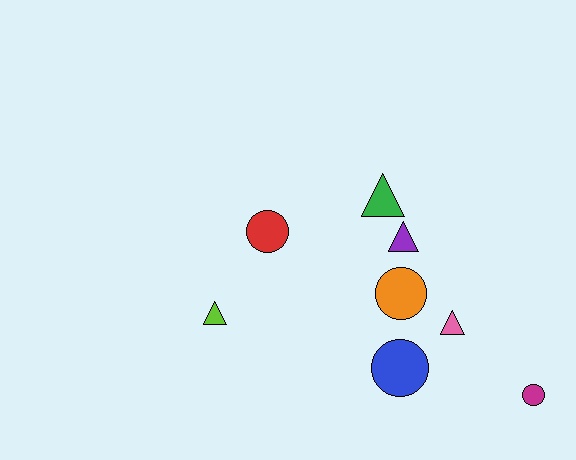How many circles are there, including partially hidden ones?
There are 4 circles.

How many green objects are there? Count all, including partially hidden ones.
There is 1 green object.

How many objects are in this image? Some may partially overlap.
There are 8 objects.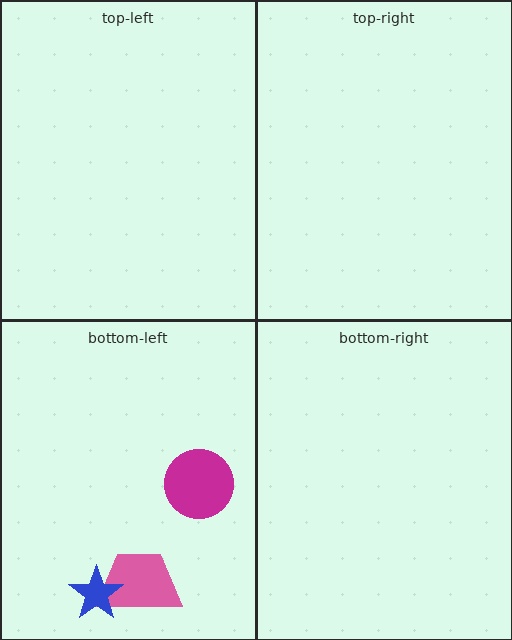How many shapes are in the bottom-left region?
3.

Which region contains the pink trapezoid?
The bottom-left region.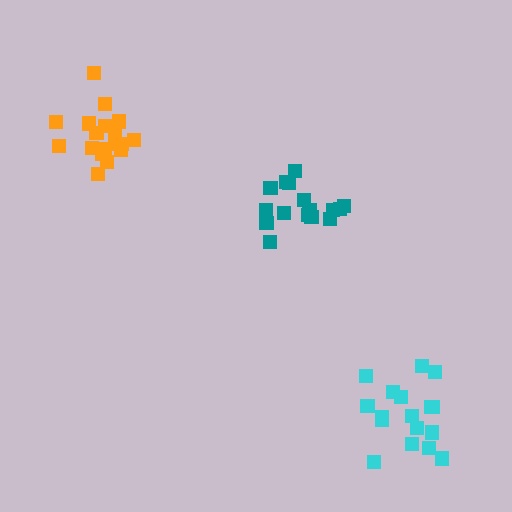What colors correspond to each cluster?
The clusters are colored: teal, orange, cyan.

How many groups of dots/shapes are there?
There are 3 groups.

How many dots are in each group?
Group 1: 16 dots, Group 2: 18 dots, Group 3: 17 dots (51 total).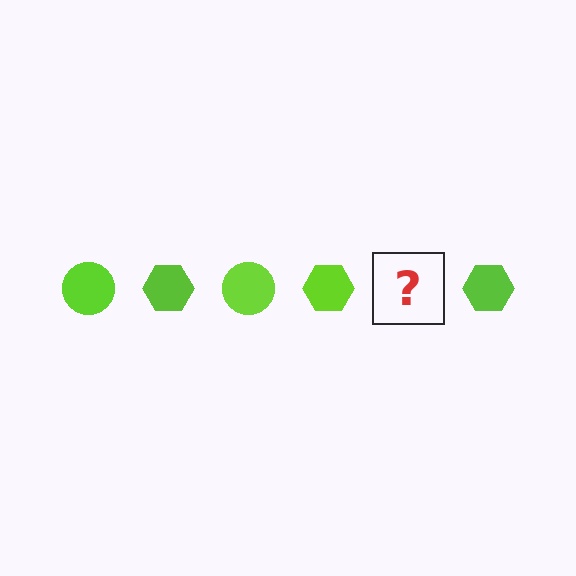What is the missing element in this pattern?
The missing element is a lime circle.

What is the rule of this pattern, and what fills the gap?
The rule is that the pattern cycles through circle, hexagon shapes in lime. The gap should be filled with a lime circle.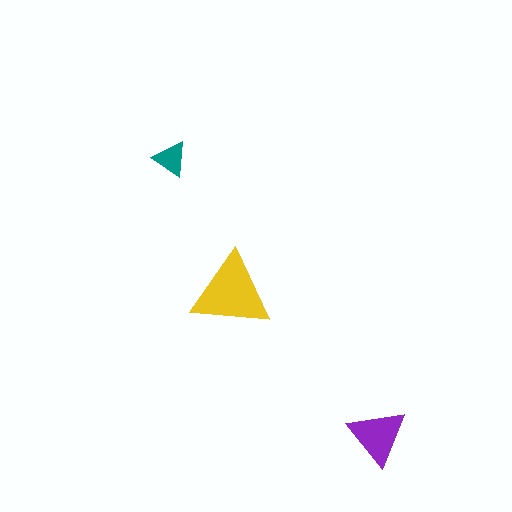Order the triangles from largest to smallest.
the yellow one, the purple one, the teal one.